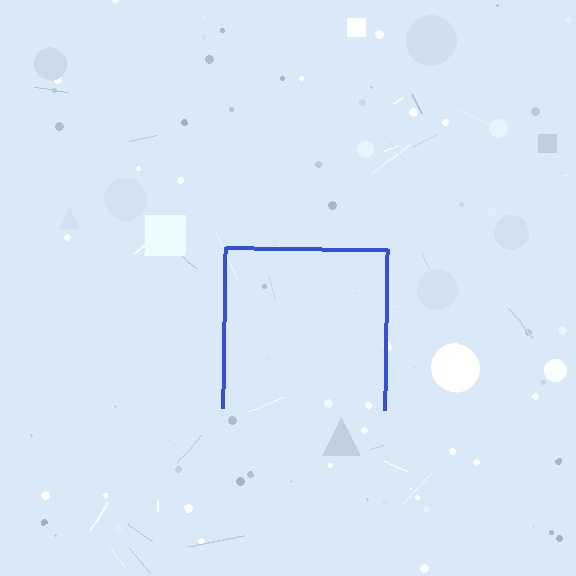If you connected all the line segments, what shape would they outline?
They would outline a square.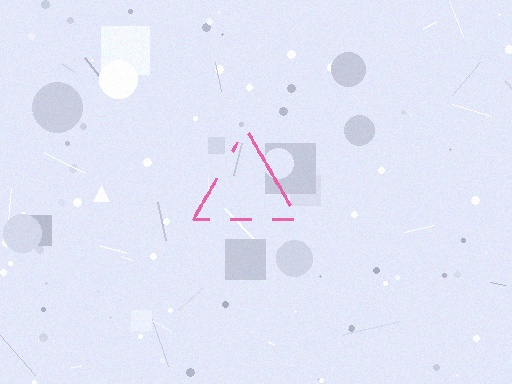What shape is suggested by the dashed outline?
The dashed outline suggests a triangle.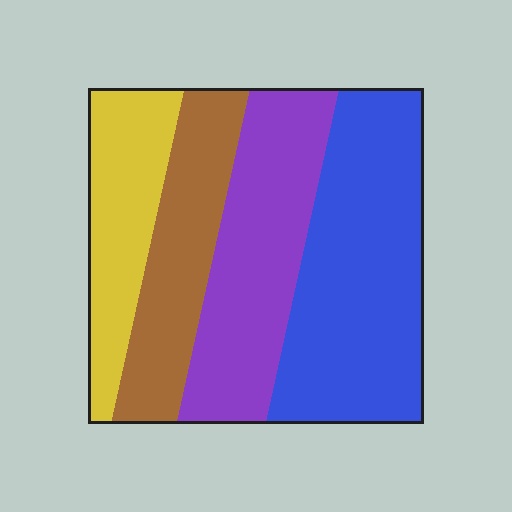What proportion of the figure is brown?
Brown takes up less than a quarter of the figure.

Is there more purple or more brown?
Purple.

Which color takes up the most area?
Blue, at roughly 35%.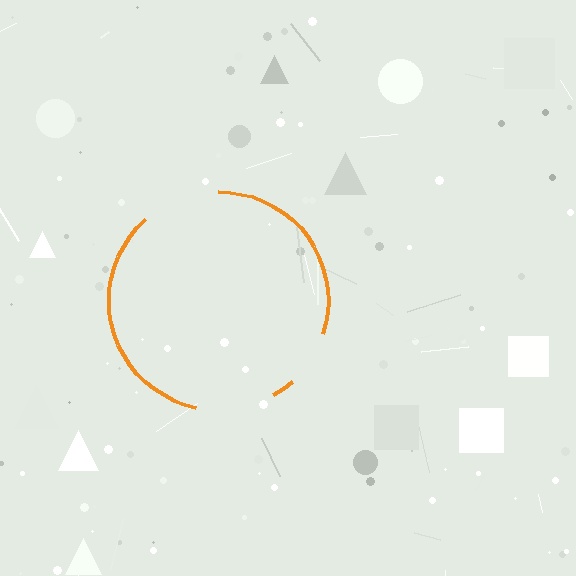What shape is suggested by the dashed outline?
The dashed outline suggests a circle.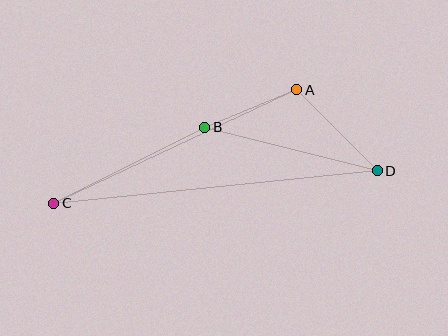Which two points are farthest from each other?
Points C and D are farthest from each other.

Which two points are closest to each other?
Points A and B are closest to each other.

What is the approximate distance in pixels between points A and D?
The distance between A and D is approximately 114 pixels.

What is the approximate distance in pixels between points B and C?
The distance between B and C is approximately 169 pixels.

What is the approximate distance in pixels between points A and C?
The distance between A and C is approximately 268 pixels.